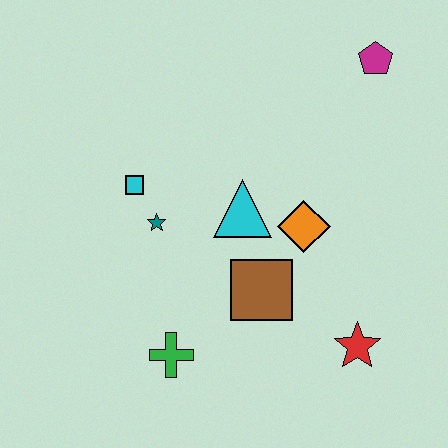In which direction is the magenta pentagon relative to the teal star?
The magenta pentagon is to the right of the teal star.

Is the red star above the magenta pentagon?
No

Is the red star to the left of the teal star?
No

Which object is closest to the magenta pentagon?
The orange diamond is closest to the magenta pentagon.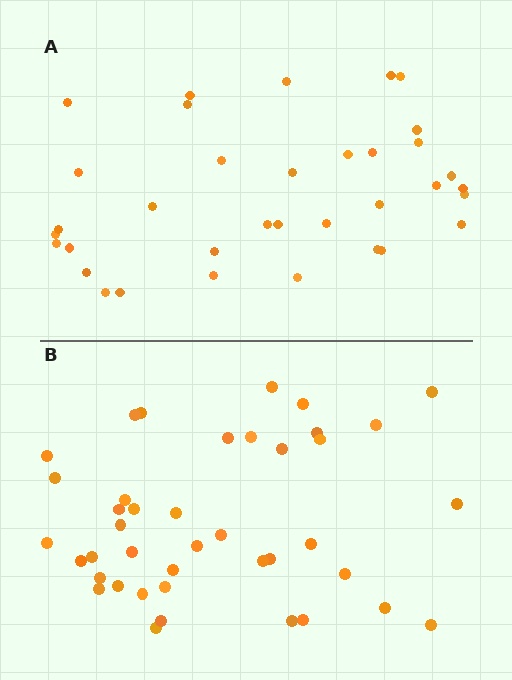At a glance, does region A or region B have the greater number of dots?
Region B (the bottom region) has more dots.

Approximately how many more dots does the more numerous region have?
Region B has about 6 more dots than region A.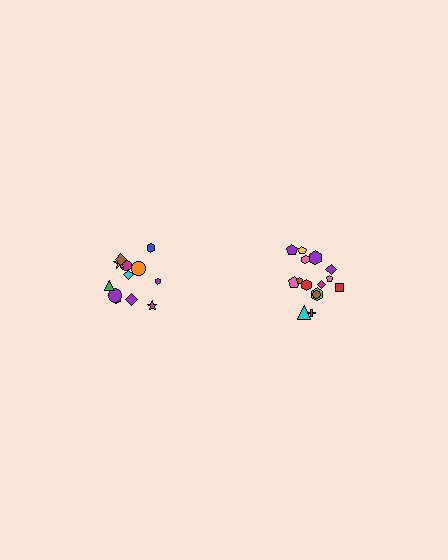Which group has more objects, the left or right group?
The right group.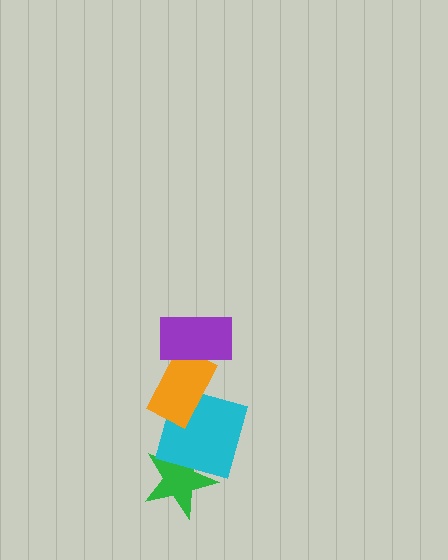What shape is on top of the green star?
The cyan square is on top of the green star.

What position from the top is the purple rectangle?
The purple rectangle is 1st from the top.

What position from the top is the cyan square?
The cyan square is 3rd from the top.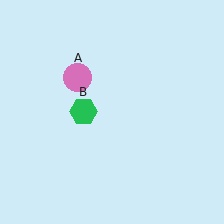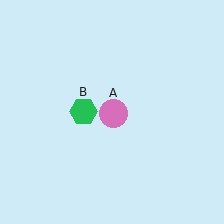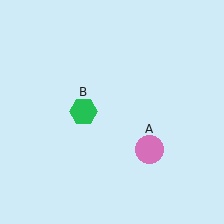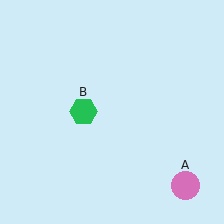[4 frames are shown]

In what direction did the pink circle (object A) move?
The pink circle (object A) moved down and to the right.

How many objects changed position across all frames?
1 object changed position: pink circle (object A).